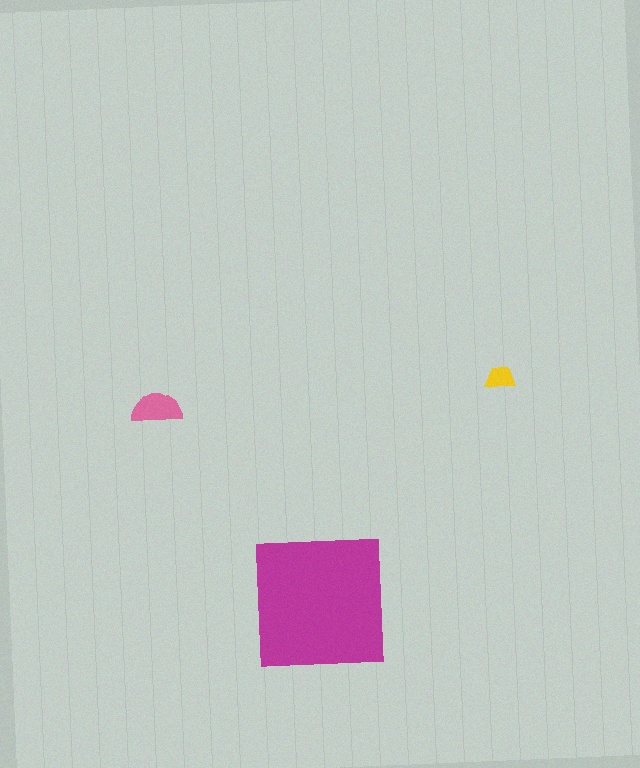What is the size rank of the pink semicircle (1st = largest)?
2nd.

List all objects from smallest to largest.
The yellow trapezoid, the pink semicircle, the magenta square.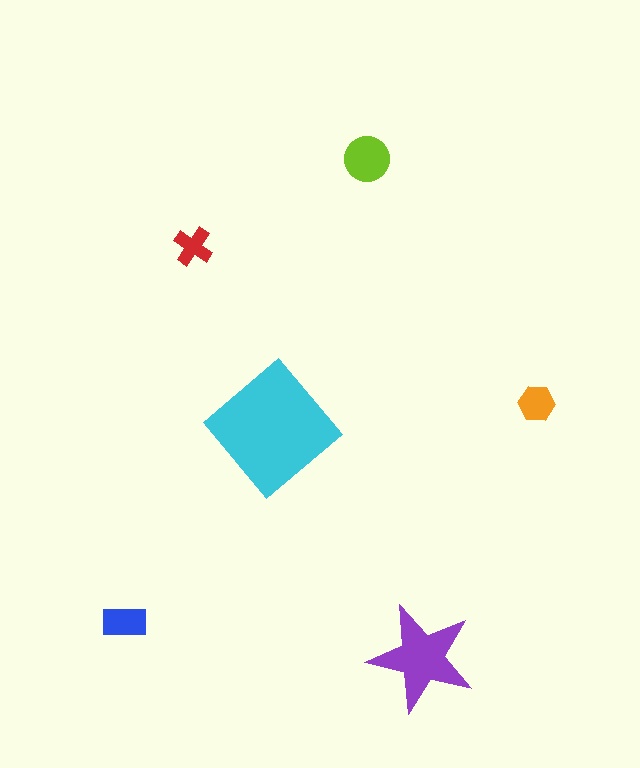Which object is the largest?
The cyan diamond.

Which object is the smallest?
The red cross.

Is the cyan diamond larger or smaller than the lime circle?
Larger.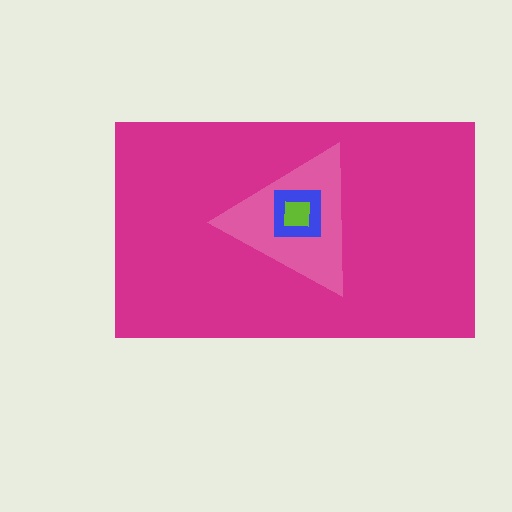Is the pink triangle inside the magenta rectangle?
Yes.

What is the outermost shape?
The magenta rectangle.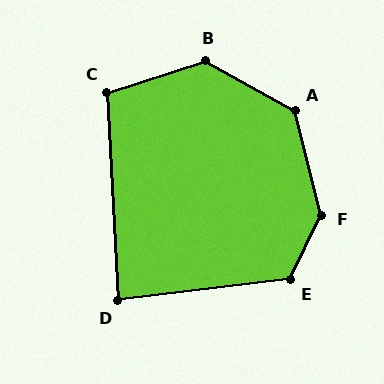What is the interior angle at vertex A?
Approximately 133 degrees (obtuse).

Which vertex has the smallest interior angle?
D, at approximately 86 degrees.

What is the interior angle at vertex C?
Approximately 104 degrees (obtuse).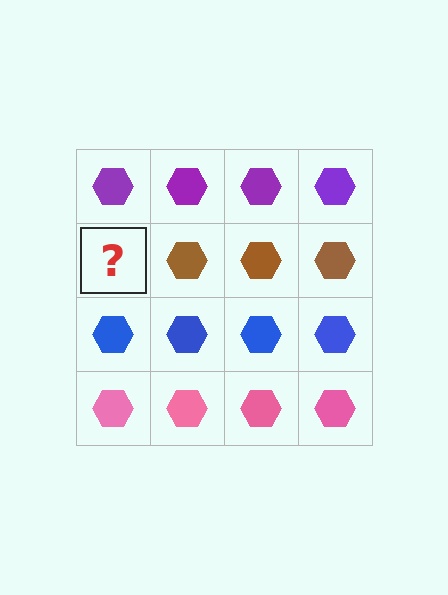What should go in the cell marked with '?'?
The missing cell should contain a brown hexagon.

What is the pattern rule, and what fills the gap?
The rule is that each row has a consistent color. The gap should be filled with a brown hexagon.